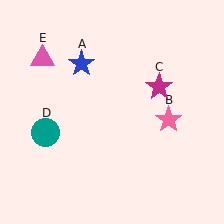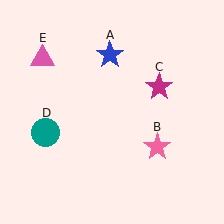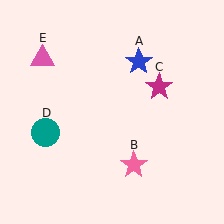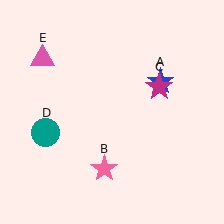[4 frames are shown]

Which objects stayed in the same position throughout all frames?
Magenta star (object C) and teal circle (object D) and pink triangle (object E) remained stationary.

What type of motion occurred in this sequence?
The blue star (object A), pink star (object B) rotated clockwise around the center of the scene.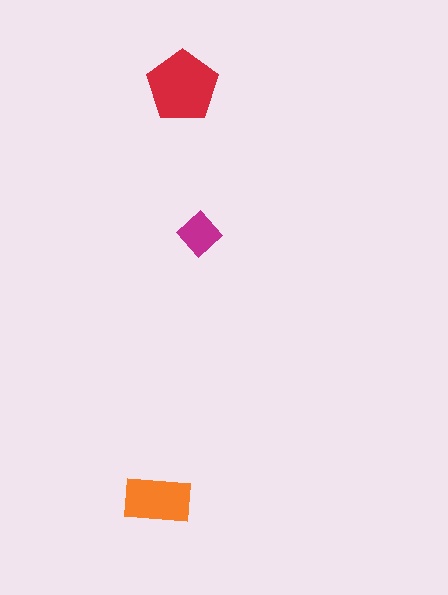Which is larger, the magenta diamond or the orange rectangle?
The orange rectangle.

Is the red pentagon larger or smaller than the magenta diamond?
Larger.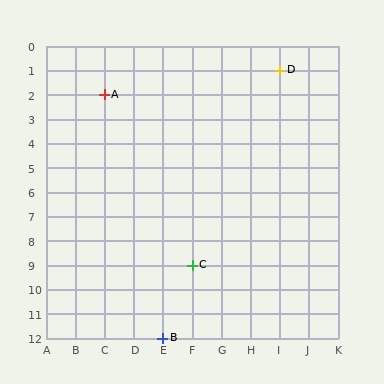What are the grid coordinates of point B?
Point B is at grid coordinates (E, 12).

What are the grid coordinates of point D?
Point D is at grid coordinates (I, 1).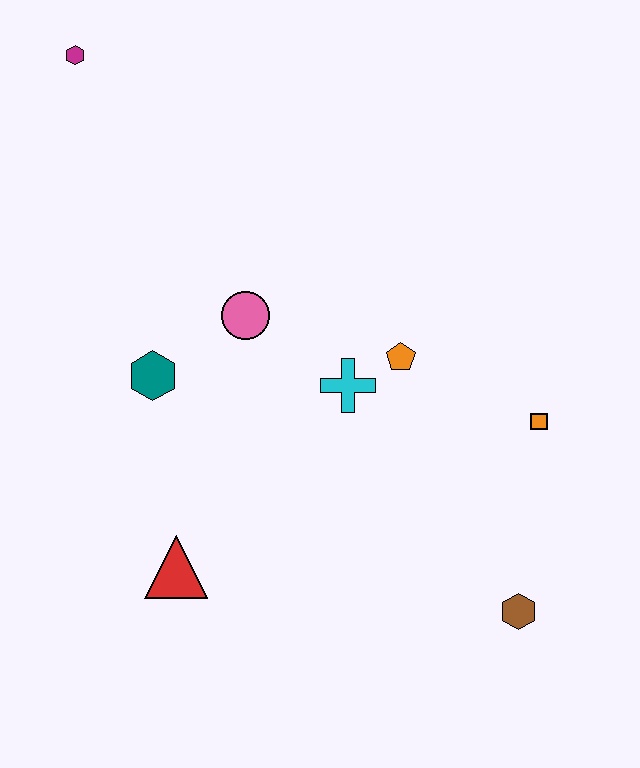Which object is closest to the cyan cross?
The orange pentagon is closest to the cyan cross.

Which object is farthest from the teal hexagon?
The brown hexagon is farthest from the teal hexagon.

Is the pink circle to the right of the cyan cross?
No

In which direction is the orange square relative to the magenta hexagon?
The orange square is to the right of the magenta hexagon.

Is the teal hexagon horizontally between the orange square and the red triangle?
No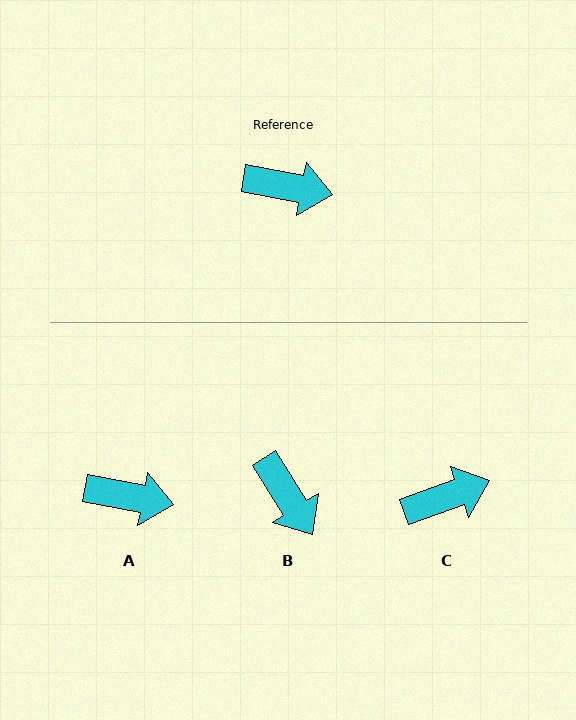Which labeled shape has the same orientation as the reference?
A.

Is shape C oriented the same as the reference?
No, it is off by about 30 degrees.